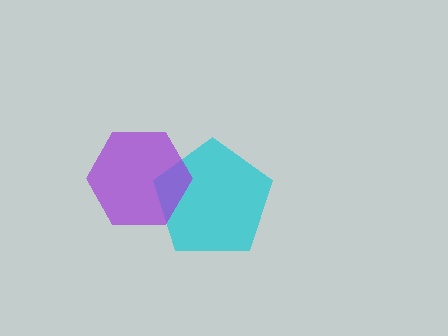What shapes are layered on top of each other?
The layered shapes are: a cyan pentagon, a purple hexagon.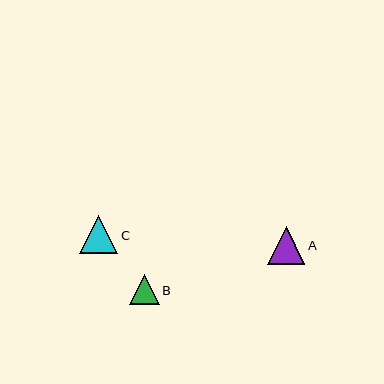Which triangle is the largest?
Triangle C is the largest with a size of approximately 38 pixels.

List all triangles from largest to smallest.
From largest to smallest: C, A, B.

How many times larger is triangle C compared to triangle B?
Triangle C is approximately 1.3 times the size of triangle B.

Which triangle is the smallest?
Triangle B is the smallest with a size of approximately 29 pixels.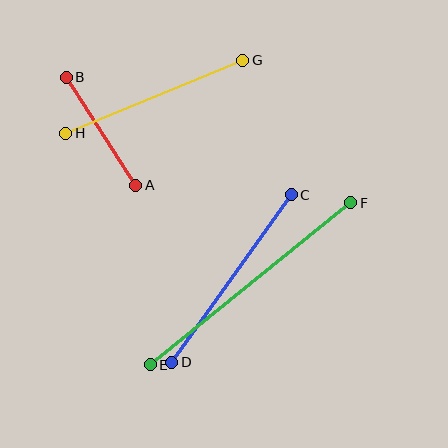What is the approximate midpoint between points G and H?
The midpoint is at approximately (154, 97) pixels.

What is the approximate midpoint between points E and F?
The midpoint is at approximately (251, 284) pixels.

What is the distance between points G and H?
The distance is approximately 192 pixels.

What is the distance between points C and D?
The distance is approximately 206 pixels.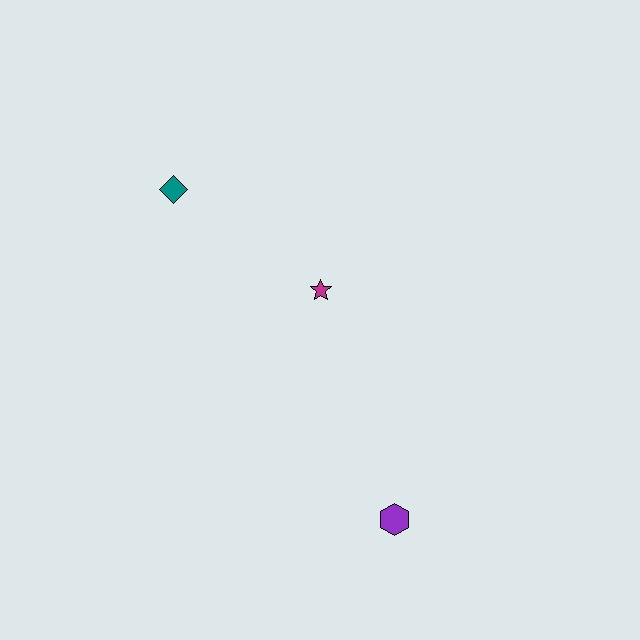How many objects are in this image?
There are 3 objects.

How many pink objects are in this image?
There are no pink objects.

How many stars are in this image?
There is 1 star.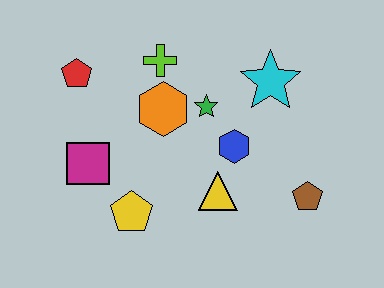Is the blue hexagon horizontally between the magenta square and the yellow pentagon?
No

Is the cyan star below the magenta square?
No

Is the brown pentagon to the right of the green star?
Yes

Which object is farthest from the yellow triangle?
The red pentagon is farthest from the yellow triangle.